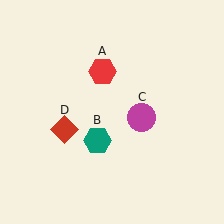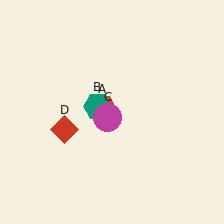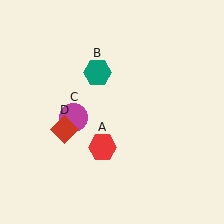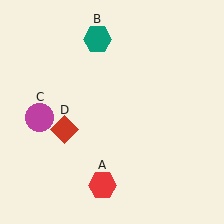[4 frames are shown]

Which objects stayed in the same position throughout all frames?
Red diamond (object D) remained stationary.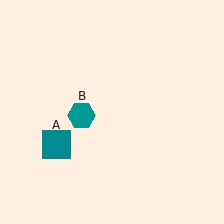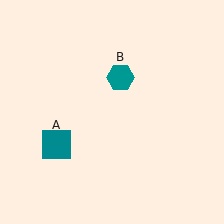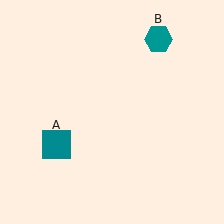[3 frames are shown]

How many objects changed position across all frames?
1 object changed position: teal hexagon (object B).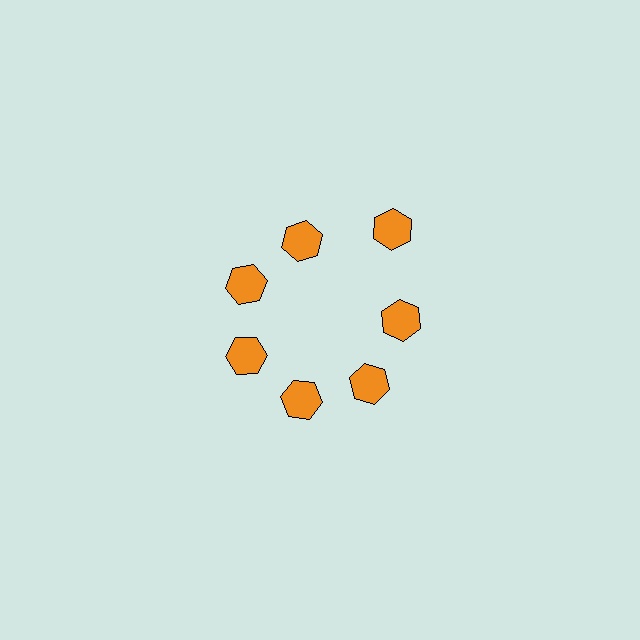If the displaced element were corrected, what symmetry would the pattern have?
It would have 7-fold rotational symmetry — the pattern would map onto itself every 51 degrees.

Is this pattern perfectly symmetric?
No. The 7 orange hexagons are arranged in a ring, but one element near the 1 o'clock position is pushed outward from the center, breaking the 7-fold rotational symmetry.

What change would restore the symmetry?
The symmetry would be restored by moving it inward, back onto the ring so that all 7 hexagons sit at equal angles and equal distance from the center.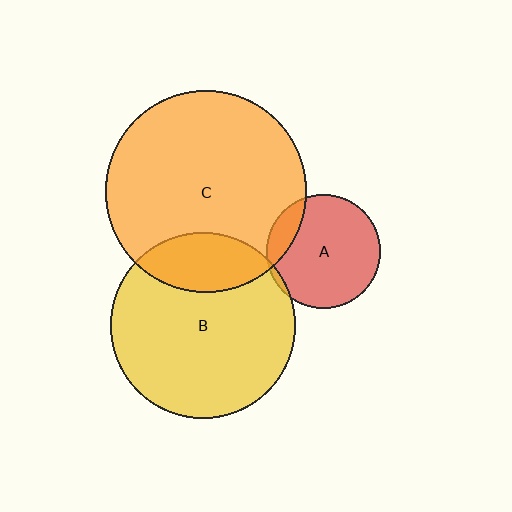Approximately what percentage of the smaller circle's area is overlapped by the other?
Approximately 5%.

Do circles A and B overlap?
Yes.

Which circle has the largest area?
Circle C (orange).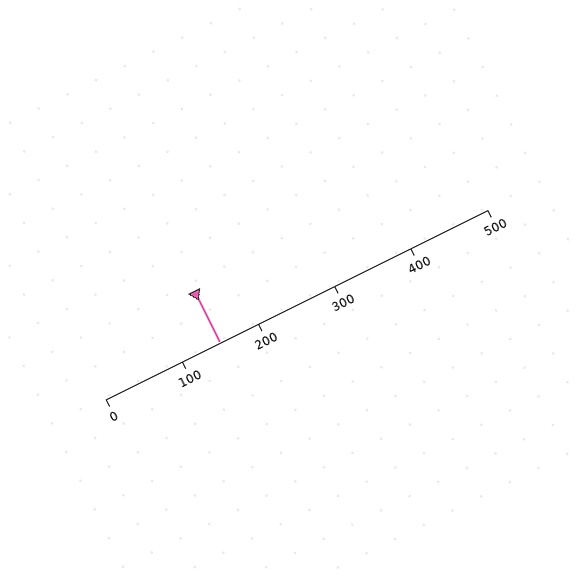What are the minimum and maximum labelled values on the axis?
The axis runs from 0 to 500.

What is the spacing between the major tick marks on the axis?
The major ticks are spaced 100 apart.